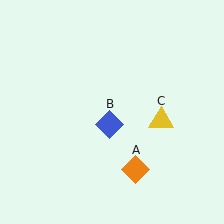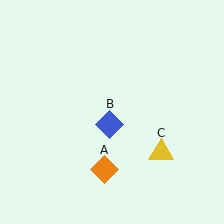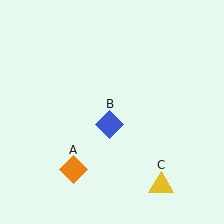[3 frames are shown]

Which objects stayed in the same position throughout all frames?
Blue diamond (object B) remained stationary.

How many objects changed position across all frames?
2 objects changed position: orange diamond (object A), yellow triangle (object C).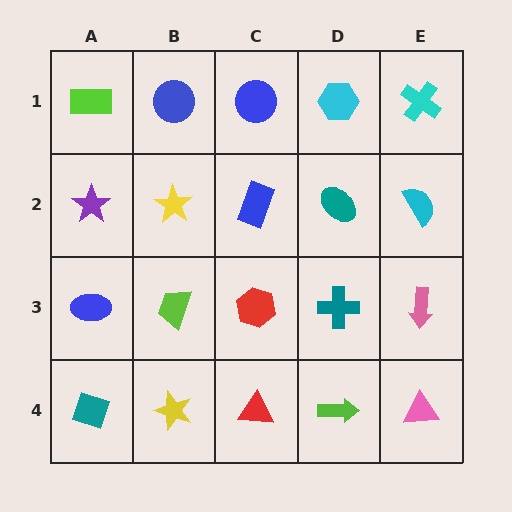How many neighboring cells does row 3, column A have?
3.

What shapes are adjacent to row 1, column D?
A teal ellipse (row 2, column D), a blue circle (row 1, column C), a cyan cross (row 1, column E).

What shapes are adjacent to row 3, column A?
A purple star (row 2, column A), a teal diamond (row 4, column A), a lime trapezoid (row 3, column B).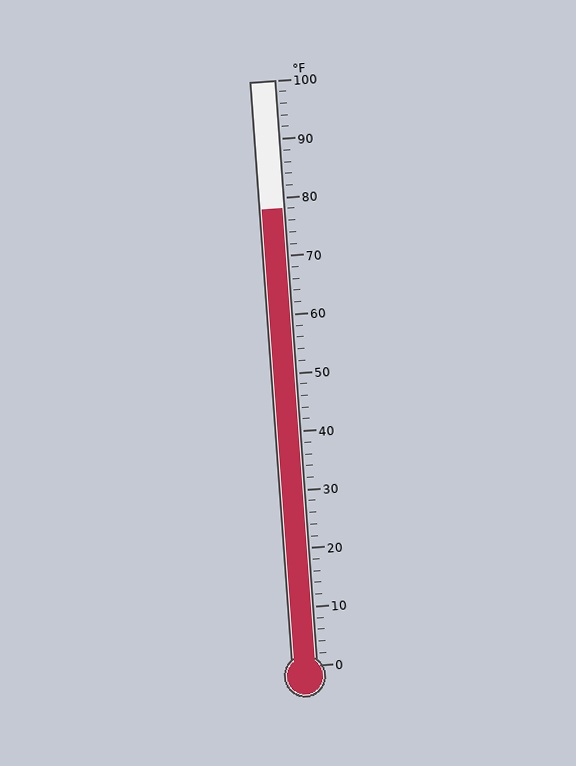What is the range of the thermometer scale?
The thermometer scale ranges from 0°F to 100°F.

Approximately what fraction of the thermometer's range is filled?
The thermometer is filled to approximately 80% of its range.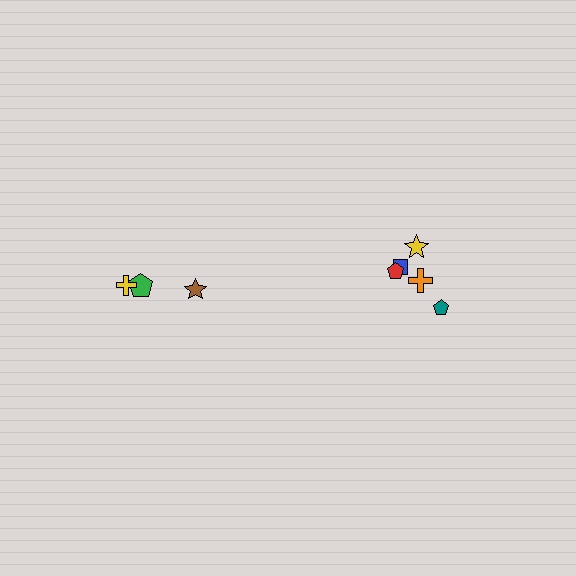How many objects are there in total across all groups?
There are 8 objects.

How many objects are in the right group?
There are 5 objects.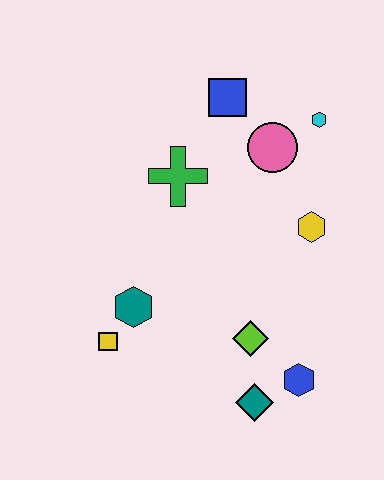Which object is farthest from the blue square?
The teal diamond is farthest from the blue square.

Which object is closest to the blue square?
The pink circle is closest to the blue square.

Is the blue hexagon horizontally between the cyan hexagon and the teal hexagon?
Yes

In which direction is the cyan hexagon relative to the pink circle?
The cyan hexagon is to the right of the pink circle.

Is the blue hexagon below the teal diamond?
No